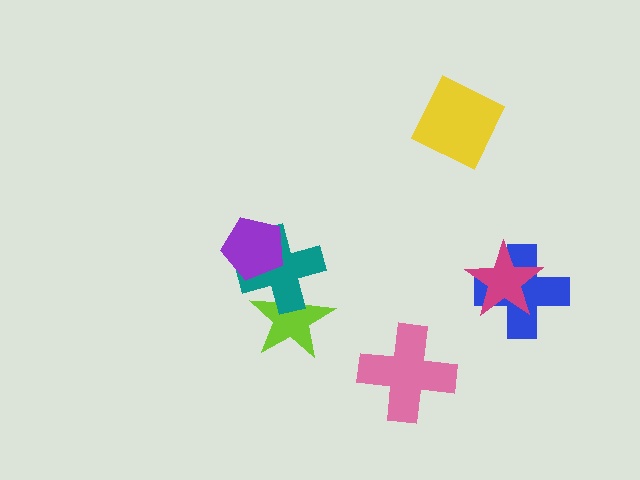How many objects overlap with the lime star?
1 object overlaps with the lime star.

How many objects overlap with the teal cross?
2 objects overlap with the teal cross.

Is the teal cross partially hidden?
Yes, it is partially covered by another shape.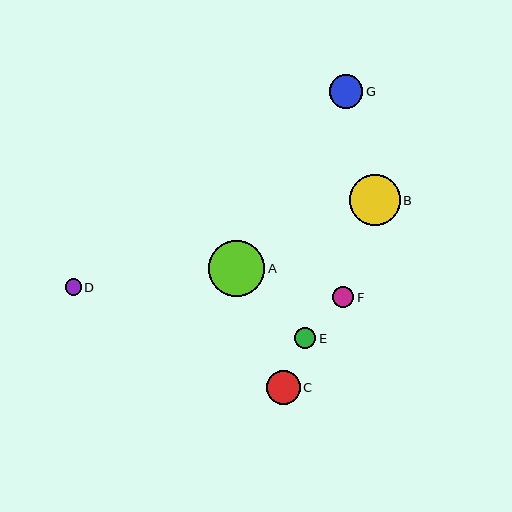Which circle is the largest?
Circle A is the largest with a size of approximately 57 pixels.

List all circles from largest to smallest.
From largest to smallest: A, B, C, G, F, E, D.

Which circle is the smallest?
Circle D is the smallest with a size of approximately 16 pixels.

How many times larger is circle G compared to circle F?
Circle G is approximately 1.6 times the size of circle F.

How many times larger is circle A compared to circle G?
Circle A is approximately 1.7 times the size of circle G.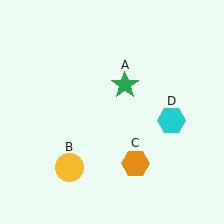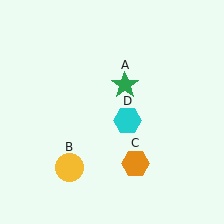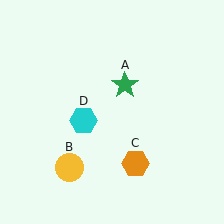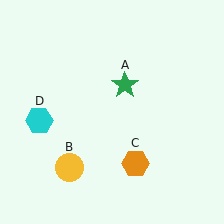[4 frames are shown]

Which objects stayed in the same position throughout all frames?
Green star (object A) and yellow circle (object B) and orange hexagon (object C) remained stationary.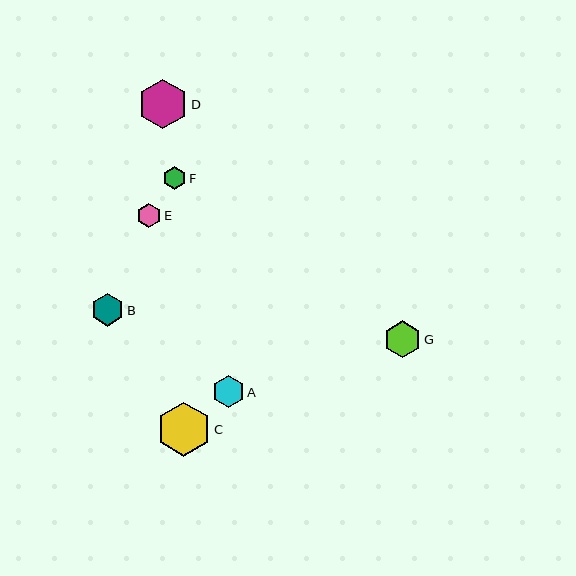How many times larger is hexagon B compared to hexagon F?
Hexagon B is approximately 1.4 times the size of hexagon F.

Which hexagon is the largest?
Hexagon C is the largest with a size of approximately 54 pixels.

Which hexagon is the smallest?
Hexagon E is the smallest with a size of approximately 23 pixels.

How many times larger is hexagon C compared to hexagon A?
Hexagon C is approximately 1.7 times the size of hexagon A.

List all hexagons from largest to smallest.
From largest to smallest: C, D, G, B, A, F, E.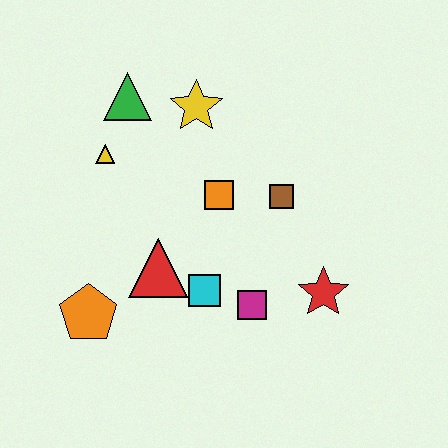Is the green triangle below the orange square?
No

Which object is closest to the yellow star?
The green triangle is closest to the yellow star.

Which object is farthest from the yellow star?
The orange pentagon is farthest from the yellow star.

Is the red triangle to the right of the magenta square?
No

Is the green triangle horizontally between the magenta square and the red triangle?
No